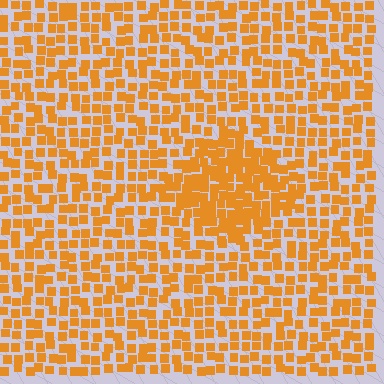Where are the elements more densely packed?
The elements are more densely packed inside the diamond boundary.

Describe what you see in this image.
The image contains small orange elements arranged at two different densities. A diamond-shaped region is visible where the elements are more densely packed than the surrounding area.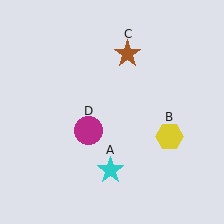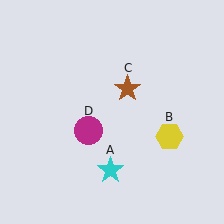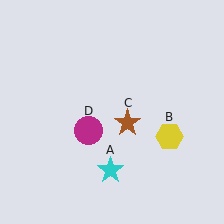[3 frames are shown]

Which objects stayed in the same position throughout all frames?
Cyan star (object A) and yellow hexagon (object B) and magenta circle (object D) remained stationary.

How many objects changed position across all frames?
1 object changed position: brown star (object C).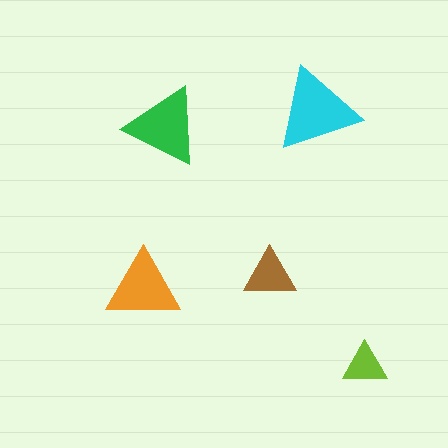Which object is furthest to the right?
The lime triangle is rightmost.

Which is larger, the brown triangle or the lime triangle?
The brown one.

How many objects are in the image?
There are 5 objects in the image.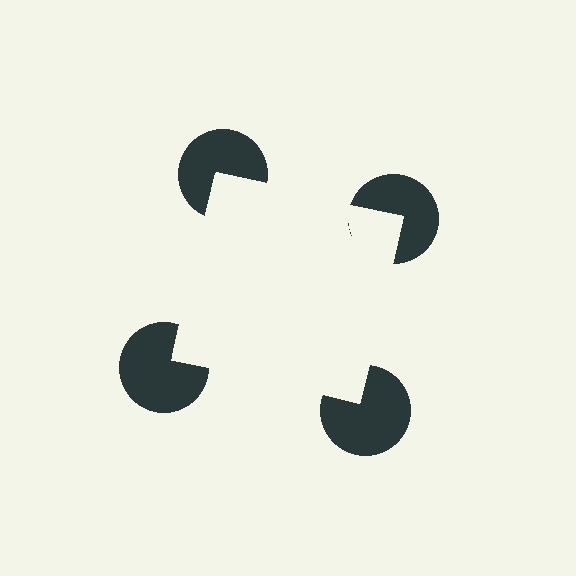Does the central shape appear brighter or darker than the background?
It typically appears slightly brighter than the background, even though no actual brightness change is drawn.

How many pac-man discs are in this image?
There are 4 — one at each vertex of the illusory square.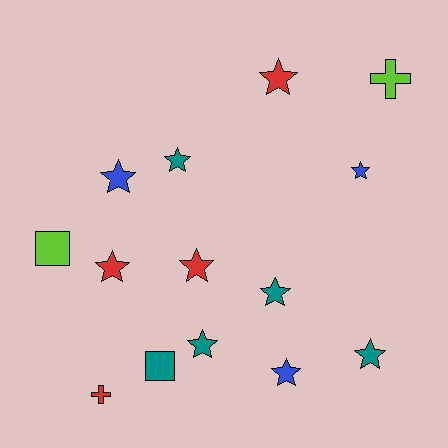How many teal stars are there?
There are 4 teal stars.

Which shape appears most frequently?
Star, with 10 objects.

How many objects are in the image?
There are 14 objects.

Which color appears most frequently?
Teal, with 5 objects.